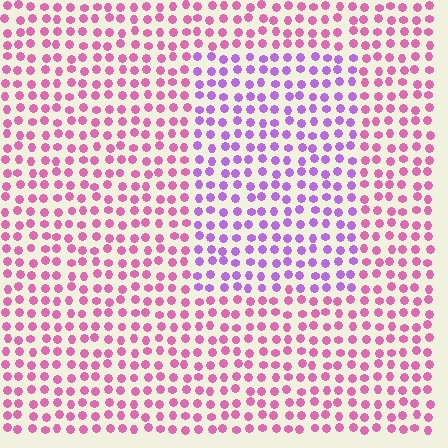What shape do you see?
I see a rectangle.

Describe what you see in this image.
The image is filled with small pink elements in a uniform arrangement. A rectangle-shaped region is visible where the elements are tinted to a slightly different hue, forming a subtle color boundary.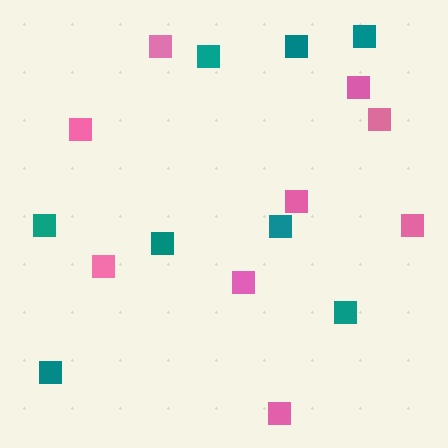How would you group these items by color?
There are 2 groups: one group of pink squares (9) and one group of teal squares (8).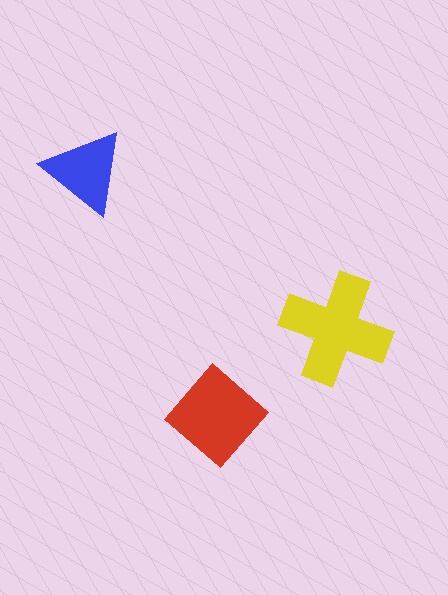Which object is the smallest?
The blue triangle.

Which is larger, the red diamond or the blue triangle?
The red diamond.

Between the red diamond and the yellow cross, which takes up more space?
The yellow cross.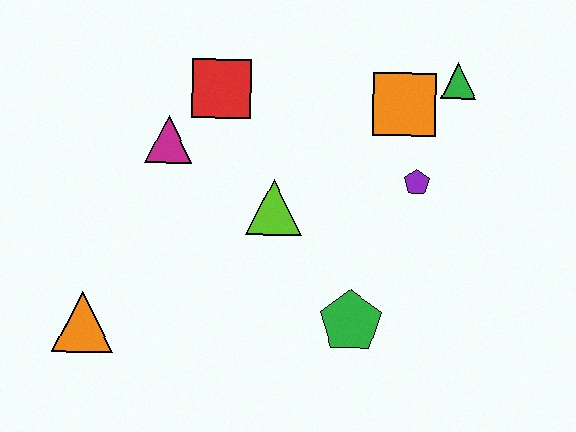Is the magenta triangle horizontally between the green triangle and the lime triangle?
No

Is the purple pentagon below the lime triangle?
No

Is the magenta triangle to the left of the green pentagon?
Yes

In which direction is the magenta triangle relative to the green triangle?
The magenta triangle is to the left of the green triangle.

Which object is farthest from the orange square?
The orange triangle is farthest from the orange square.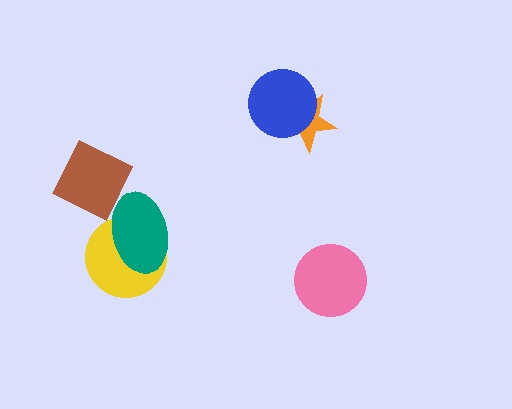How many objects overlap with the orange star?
1 object overlaps with the orange star.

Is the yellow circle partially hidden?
Yes, it is partially covered by another shape.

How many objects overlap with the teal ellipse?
1 object overlaps with the teal ellipse.